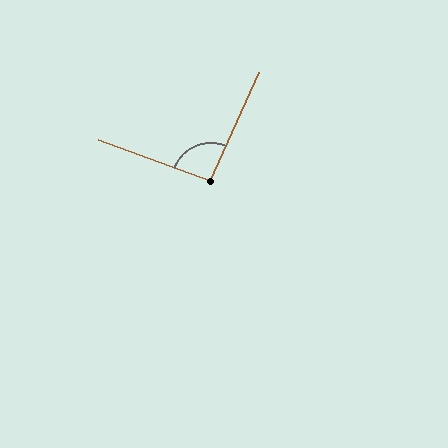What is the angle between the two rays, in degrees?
Approximately 94 degrees.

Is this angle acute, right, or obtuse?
It is approximately a right angle.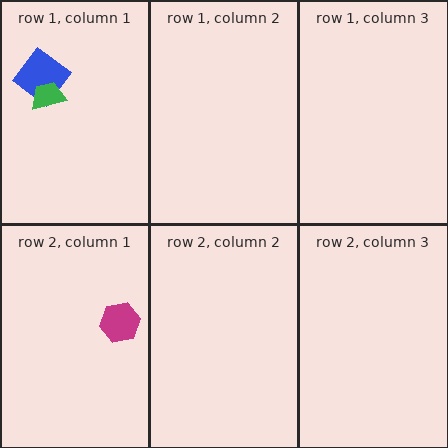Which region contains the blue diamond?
The row 1, column 1 region.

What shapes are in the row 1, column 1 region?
The blue diamond, the green trapezoid.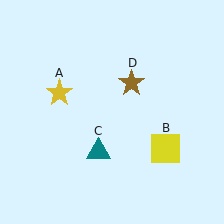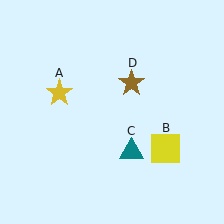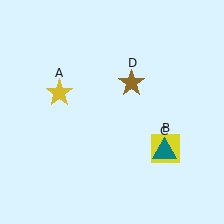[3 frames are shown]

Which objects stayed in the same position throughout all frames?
Yellow star (object A) and yellow square (object B) and brown star (object D) remained stationary.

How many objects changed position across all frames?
1 object changed position: teal triangle (object C).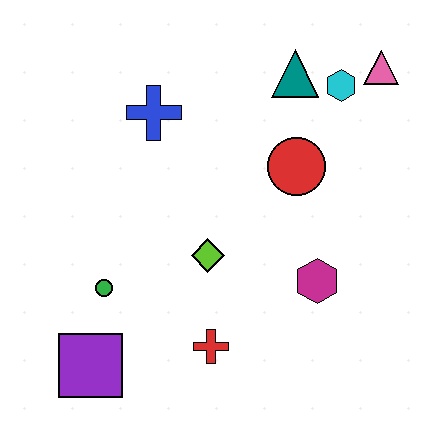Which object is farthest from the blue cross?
The purple square is farthest from the blue cross.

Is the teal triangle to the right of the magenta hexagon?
No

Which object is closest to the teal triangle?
The cyan hexagon is closest to the teal triangle.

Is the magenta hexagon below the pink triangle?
Yes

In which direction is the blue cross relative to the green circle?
The blue cross is above the green circle.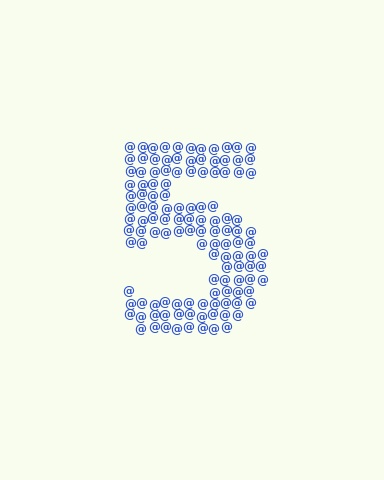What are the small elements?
The small elements are at signs.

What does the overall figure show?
The overall figure shows the digit 5.